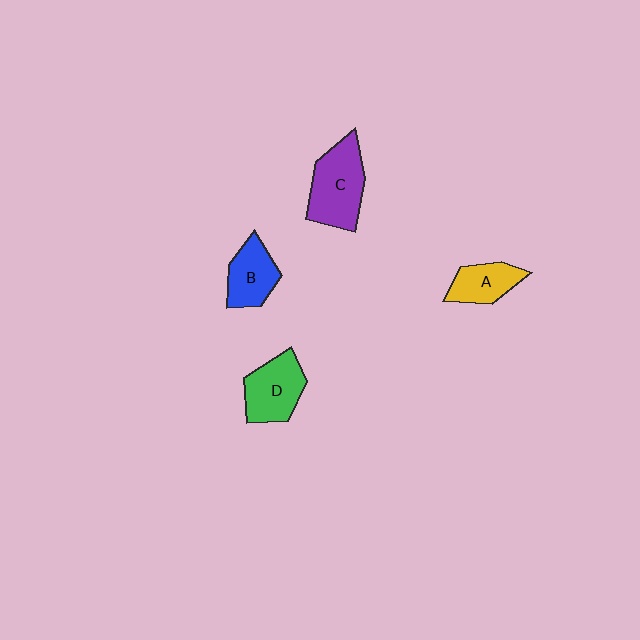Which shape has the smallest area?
Shape A (yellow).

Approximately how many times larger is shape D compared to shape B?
Approximately 1.2 times.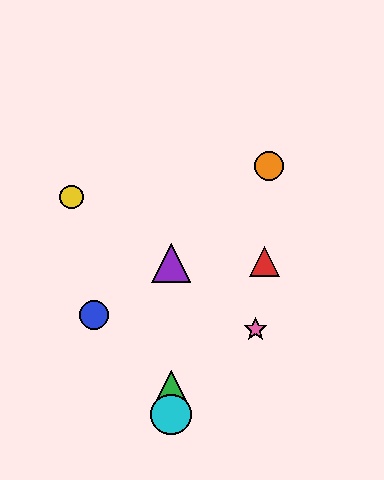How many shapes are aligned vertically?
3 shapes (the green triangle, the purple triangle, the cyan circle) are aligned vertically.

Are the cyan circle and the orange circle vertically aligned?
No, the cyan circle is at x≈171 and the orange circle is at x≈269.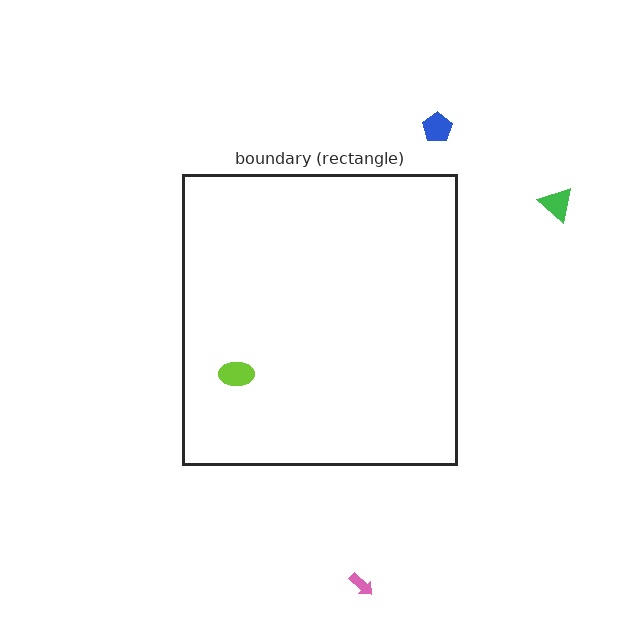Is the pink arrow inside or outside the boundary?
Outside.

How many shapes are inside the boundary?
1 inside, 3 outside.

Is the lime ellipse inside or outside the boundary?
Inside.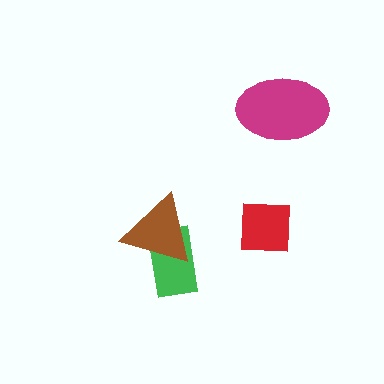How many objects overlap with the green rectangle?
1 object overlaps with the green rectangle.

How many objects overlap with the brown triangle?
1 object overlaps with the brown triangle.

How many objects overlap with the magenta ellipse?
0 objects overlap with the magenta ellipse.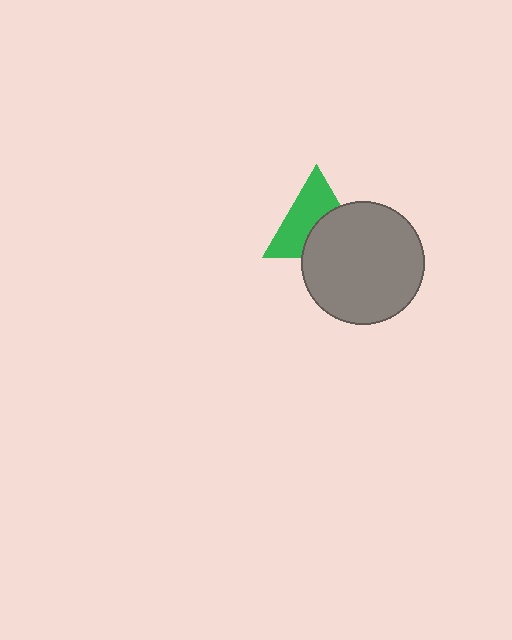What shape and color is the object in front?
The object in front is a gray circle.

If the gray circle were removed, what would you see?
You would see the complete green triangle.